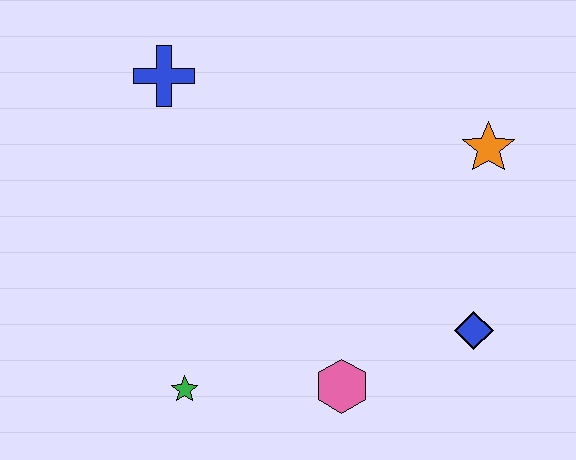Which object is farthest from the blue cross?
The blue diamond is farthest from the blue cross.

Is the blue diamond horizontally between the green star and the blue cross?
No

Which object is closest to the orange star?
The blue diamond is closest to the orange star.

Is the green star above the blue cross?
No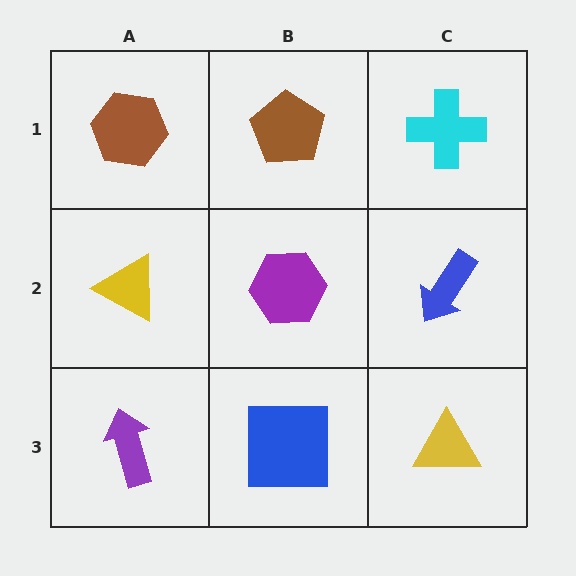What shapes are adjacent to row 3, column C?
A blue arrow (row 2, column C), a blue square (row 3, column B).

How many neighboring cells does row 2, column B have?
4.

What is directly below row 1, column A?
A yellow triangle.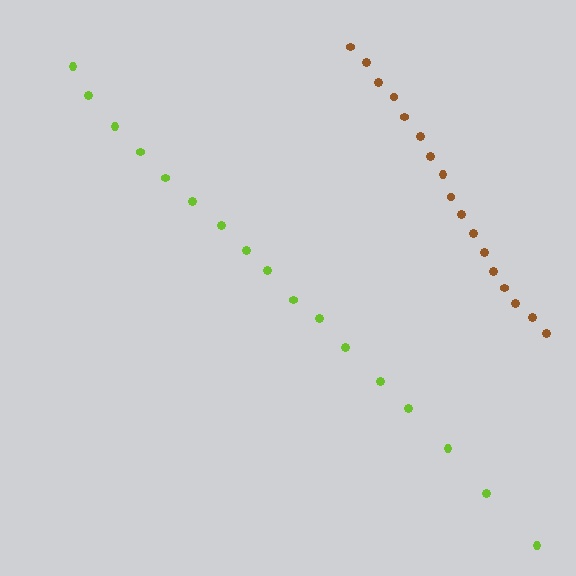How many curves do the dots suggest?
There are 2 distinct paths.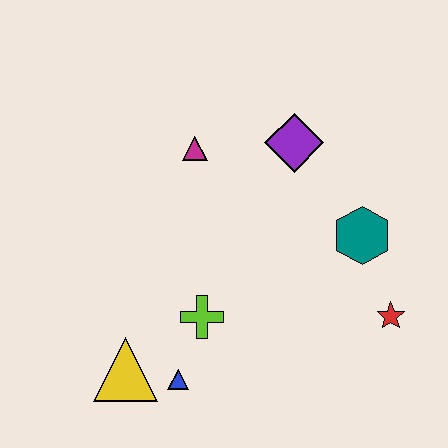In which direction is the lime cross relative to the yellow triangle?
The lime cross is to the right of the yellow triangle.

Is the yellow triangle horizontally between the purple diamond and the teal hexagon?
No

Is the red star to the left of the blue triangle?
No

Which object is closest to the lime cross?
The blue triangle is closest to the lime cross.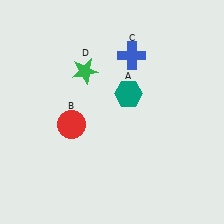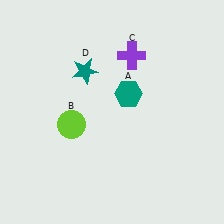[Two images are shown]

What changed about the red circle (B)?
In Image 1, B is red. In Image 2, it changed to lime.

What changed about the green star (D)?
In Image 1, D is green. In Image 2, it changed to teal.